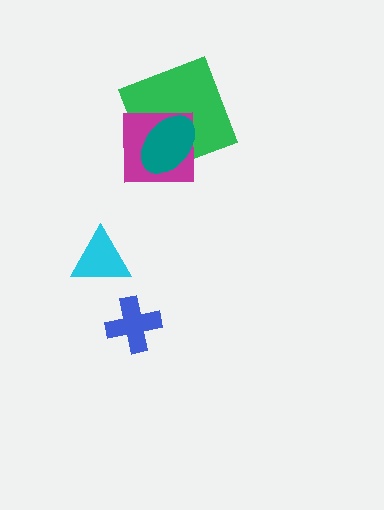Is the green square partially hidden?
Yes, it is partially covered by another shape.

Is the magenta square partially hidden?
Yes, it is partially covered by another shape.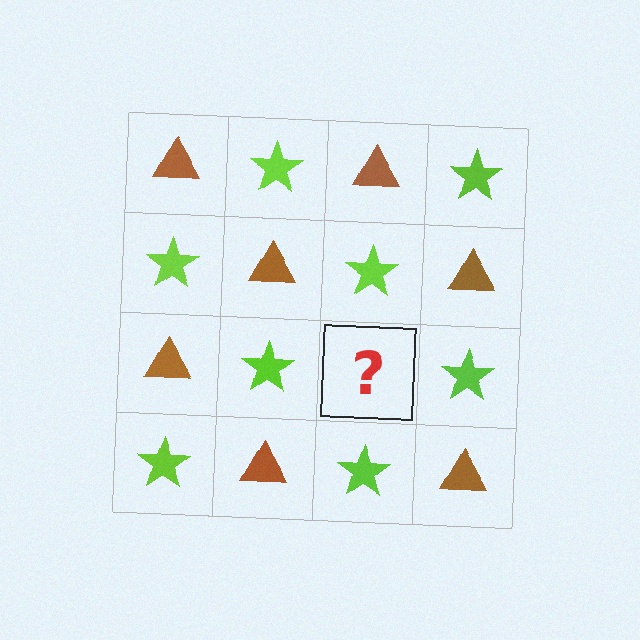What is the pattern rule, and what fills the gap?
The rule is that it alternates brown triangle and lime star in a checkerboard pattern. The gap should be filled with a brown triangle.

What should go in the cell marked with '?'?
The missing cell should contain a brown triangle.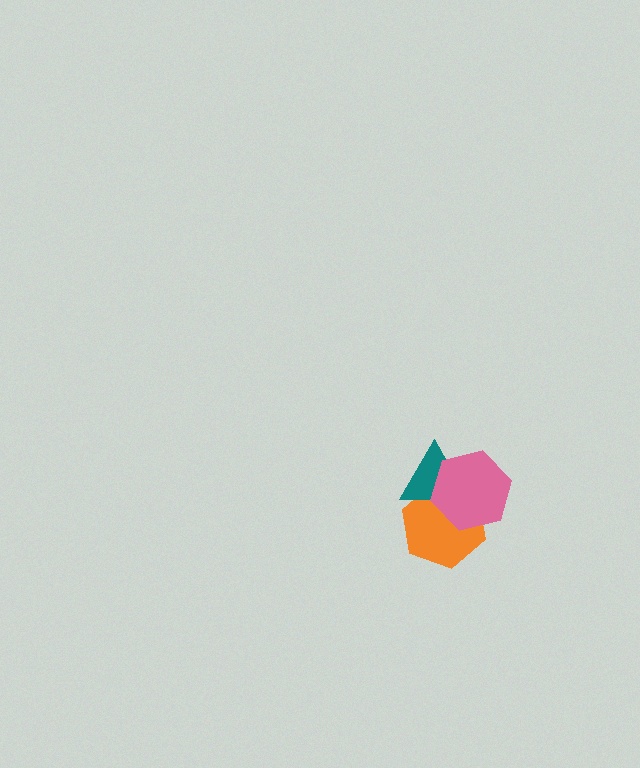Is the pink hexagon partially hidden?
No, no other shape covers it.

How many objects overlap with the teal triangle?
2 objects overlap with the teal triangle.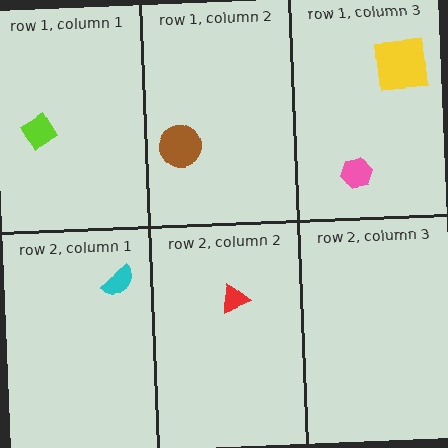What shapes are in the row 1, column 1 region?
The lime diamond.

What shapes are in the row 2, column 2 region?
The red triangle.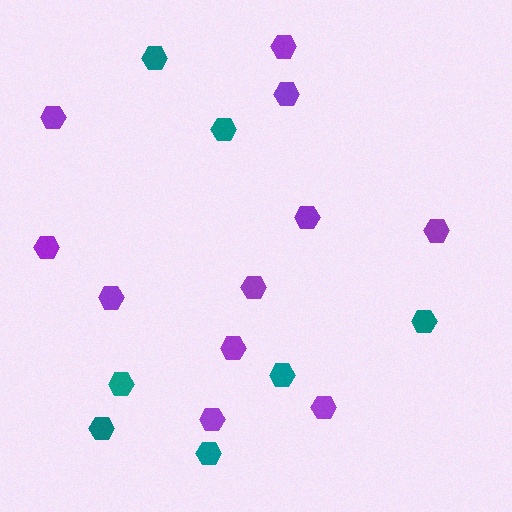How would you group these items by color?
There are 2 groups: one group of purple hexagons (11) and one group of teal hexagons (7).